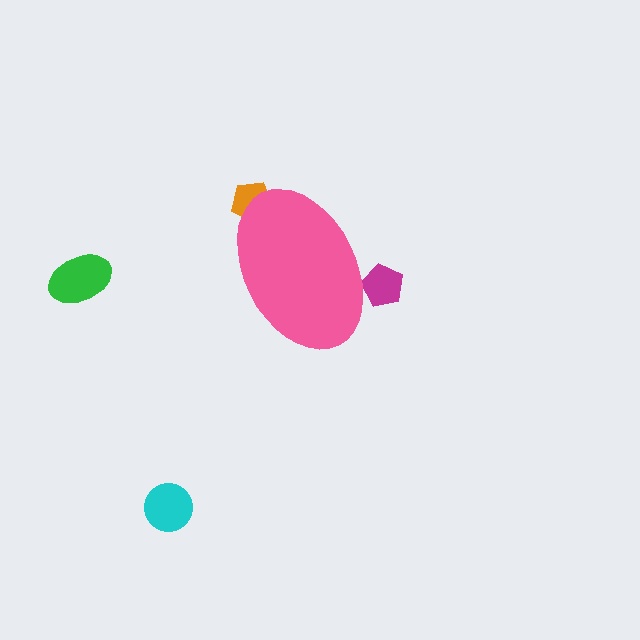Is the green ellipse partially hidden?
No, the green ellipse is fully visible.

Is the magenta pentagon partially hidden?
Yes, the magenta pentagon is partially hidden behind the pink ellipse.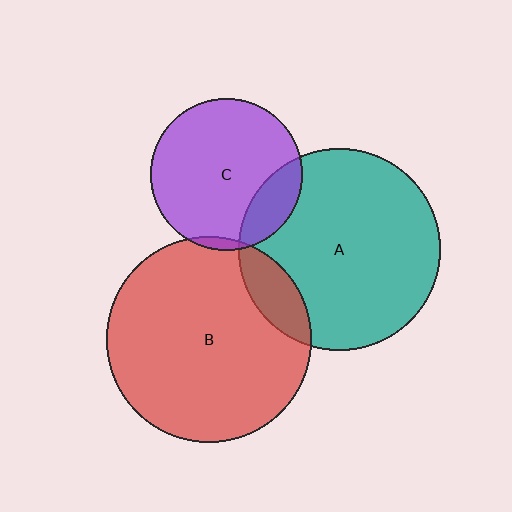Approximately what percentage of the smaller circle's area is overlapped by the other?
Approximately 5%.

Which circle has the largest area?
Circle B (red).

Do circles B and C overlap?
Yes.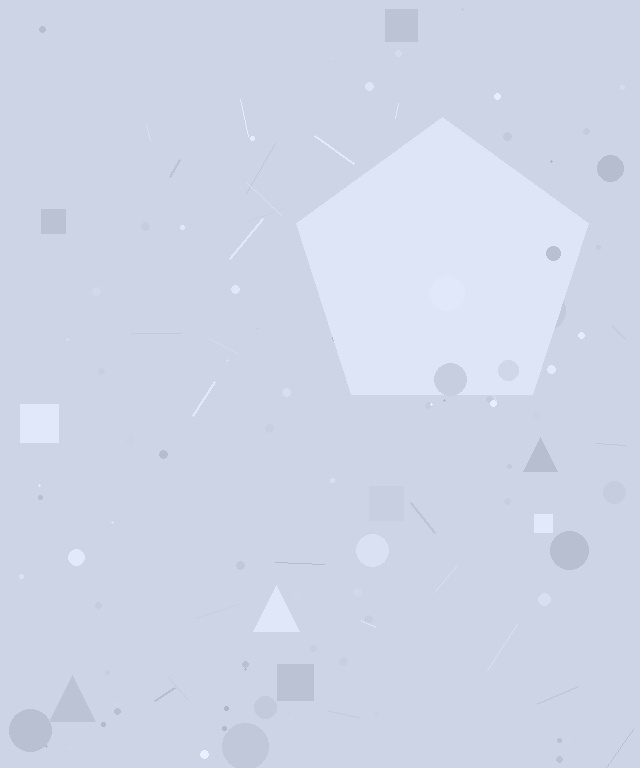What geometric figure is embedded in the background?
A pentagon is embedded in the background.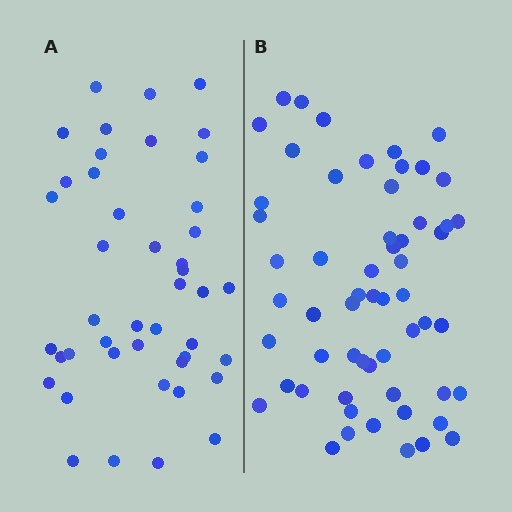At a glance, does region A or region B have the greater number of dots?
Region B (the right region) has more dots.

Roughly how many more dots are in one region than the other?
Region B has approximately 15 more dots than region A.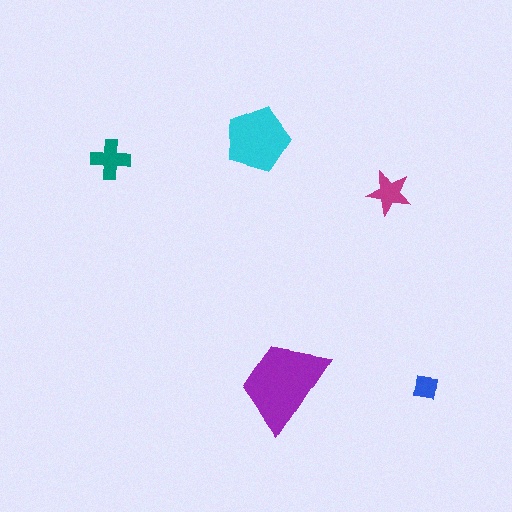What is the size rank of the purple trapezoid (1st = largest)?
1st.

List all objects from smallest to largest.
The blue square, the magenta star, the teal cross, the cyan pentagon, the purple trapezoid.